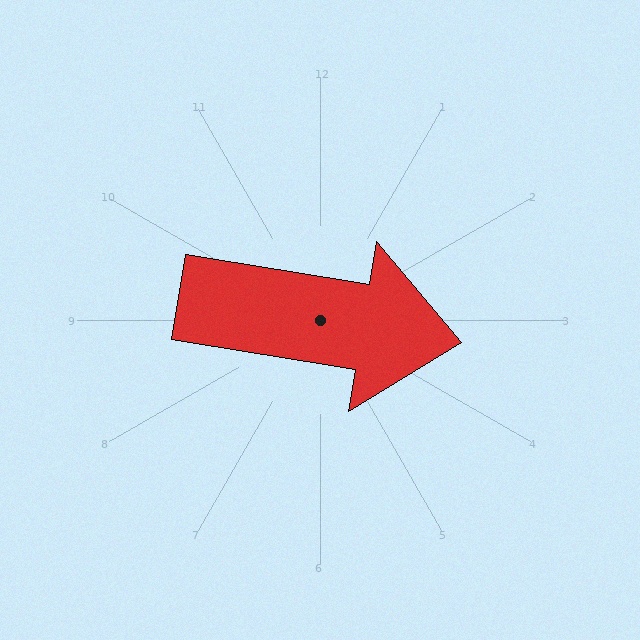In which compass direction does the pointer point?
East.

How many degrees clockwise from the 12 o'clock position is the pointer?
Approximately 99 degrees.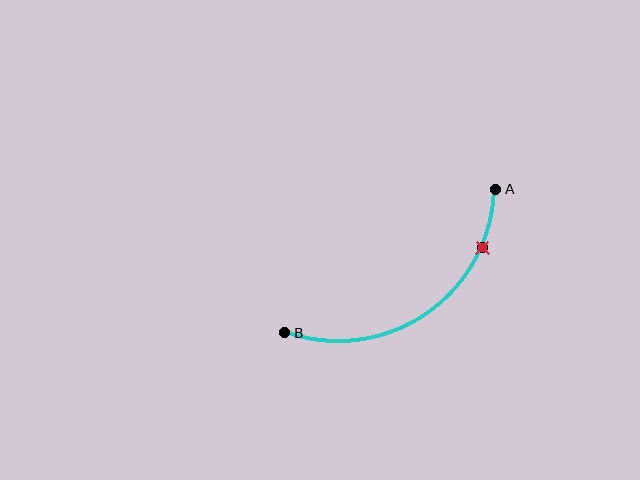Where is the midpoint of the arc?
The arc midpoint is the point on the curve farthest from the straight line joining A and B. It sits below and to the right of that line.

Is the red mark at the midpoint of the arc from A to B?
No. The red mark lies on the arc but is closer to endpoint A. The arc midpoint would be at the point on the curve equidistant along the arc from both A and B.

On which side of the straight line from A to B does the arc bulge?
The arc bulges below and to the right of the straight line connecting A and B.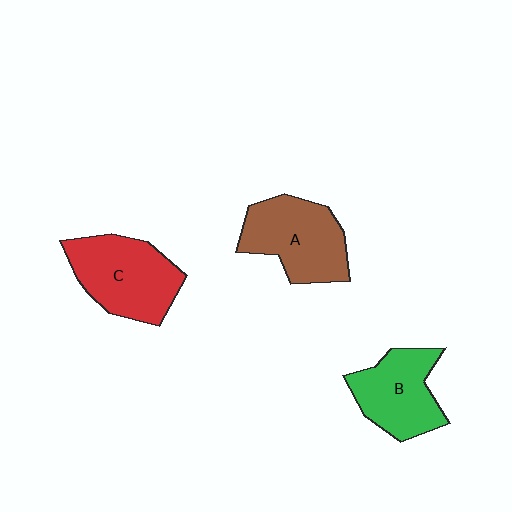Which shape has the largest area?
Shape C (red).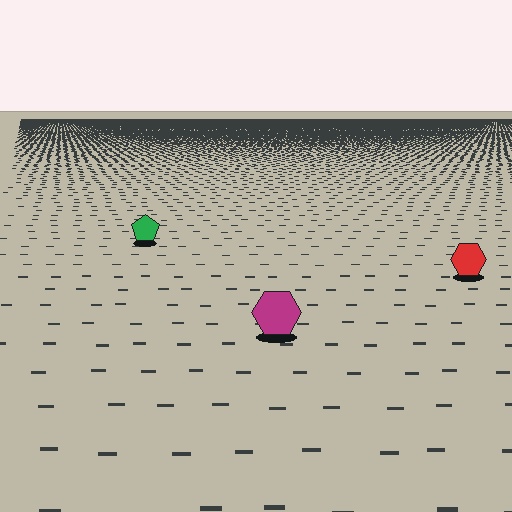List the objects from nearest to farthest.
From nearest to farthest: the magenta hexagon, the red hexagon, the green pentagon.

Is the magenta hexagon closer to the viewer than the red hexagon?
Yes. The magenta hexagon is closer — you can tell from the texture gradient: the ground texture is coarser near it.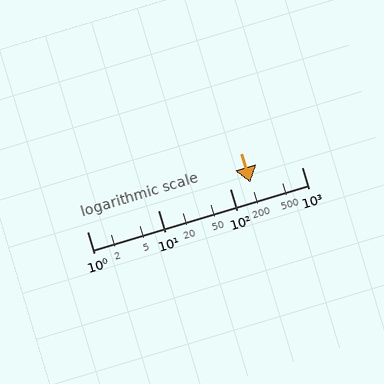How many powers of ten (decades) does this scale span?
The scale spans 3 decades, from 1 to 1000.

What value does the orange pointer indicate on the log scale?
The pointer indicates approximately 190.